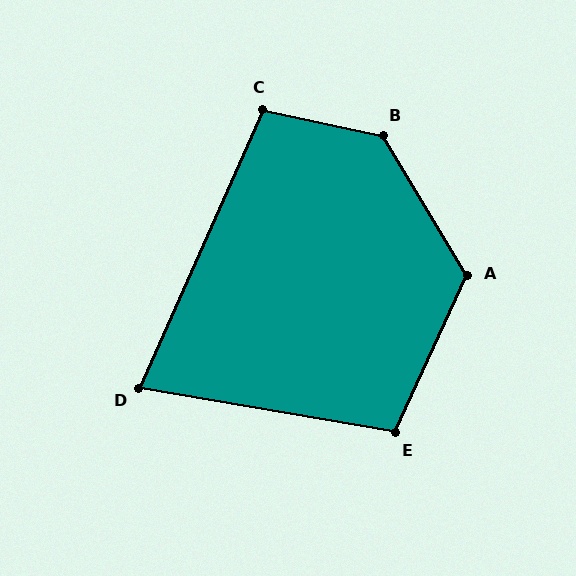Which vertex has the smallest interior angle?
D, at approximately 76 degrees.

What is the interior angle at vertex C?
Approximately 102 degrees (obtuse).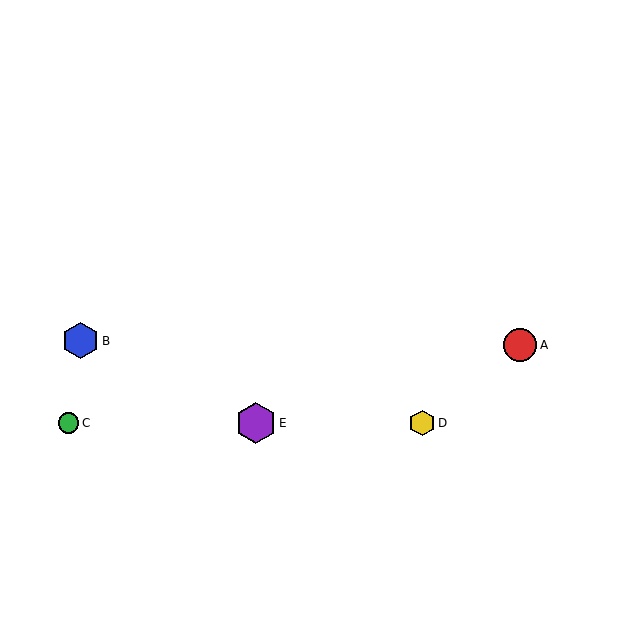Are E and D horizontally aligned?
Yes, both are at y≈423.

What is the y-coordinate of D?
Object D is at y≈423.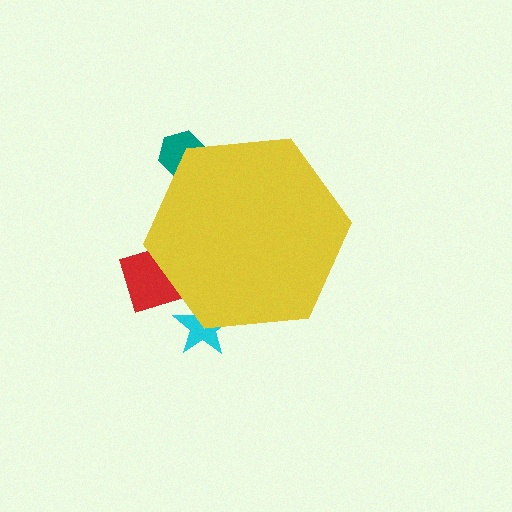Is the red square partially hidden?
Yes, the red square is partially hidden behind the yellow hexagon.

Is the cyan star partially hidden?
Yes, the cyan star is partially hidden behind the yellow hexagon.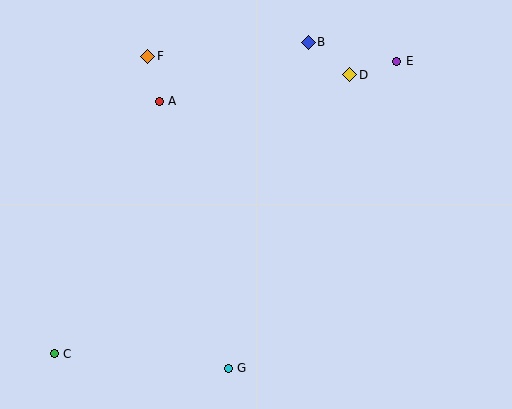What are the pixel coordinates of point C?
Point C is at (54, 354).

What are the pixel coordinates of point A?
Point A is at (159, 101).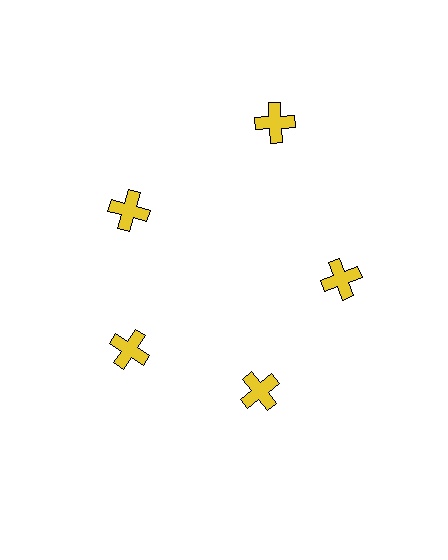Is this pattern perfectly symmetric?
No. The 5 yellow crosses are arranged in a ring, but one element near the 1 o'clock position is pushed outward from the center, breaking the 5-fold rotational symmetry.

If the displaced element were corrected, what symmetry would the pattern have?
It would have 5-fold rotational symmetry — the pattern would map onto itself every 72 degrees.